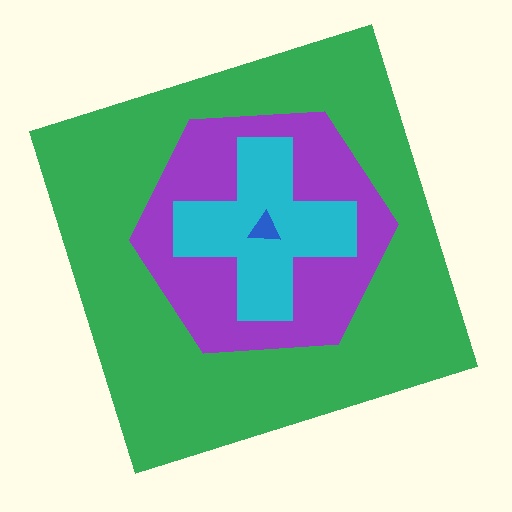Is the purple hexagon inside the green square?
Yes.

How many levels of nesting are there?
4.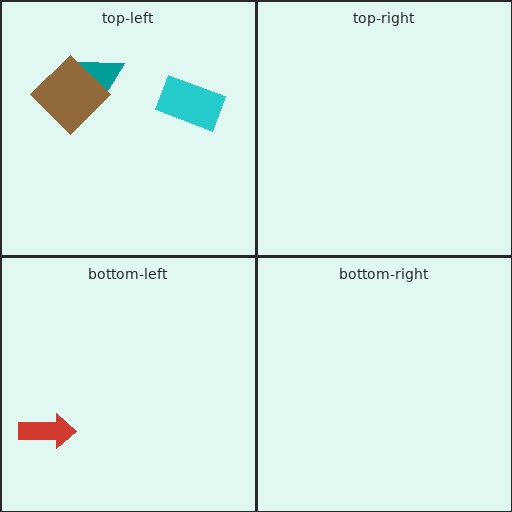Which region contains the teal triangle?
The top-left region.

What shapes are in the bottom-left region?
The red arrow.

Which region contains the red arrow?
The bottom-left region.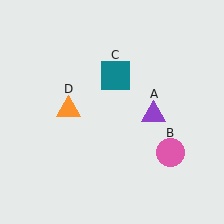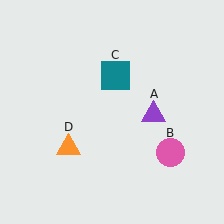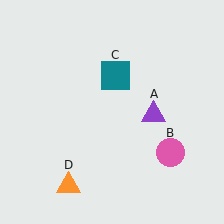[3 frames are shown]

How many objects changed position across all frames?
1 object changed position: orange triangle (object D).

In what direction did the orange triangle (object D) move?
The orange triangle (object D) moved down.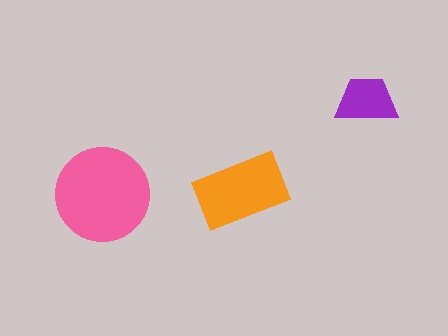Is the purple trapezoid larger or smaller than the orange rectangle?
Smaller.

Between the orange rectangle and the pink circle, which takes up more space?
The pink circle.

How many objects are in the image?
There are 3 objects in the image.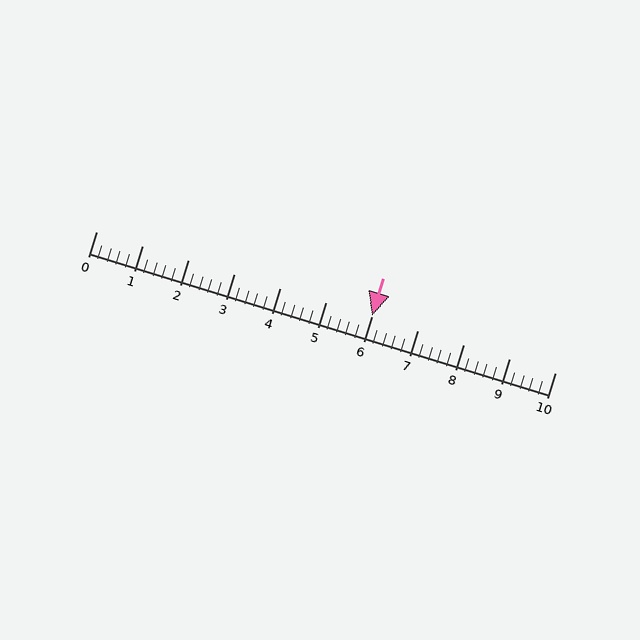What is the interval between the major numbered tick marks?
The major tick marks are spaced 1 units apart.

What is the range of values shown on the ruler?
The ruler shows values from 0 to 10.